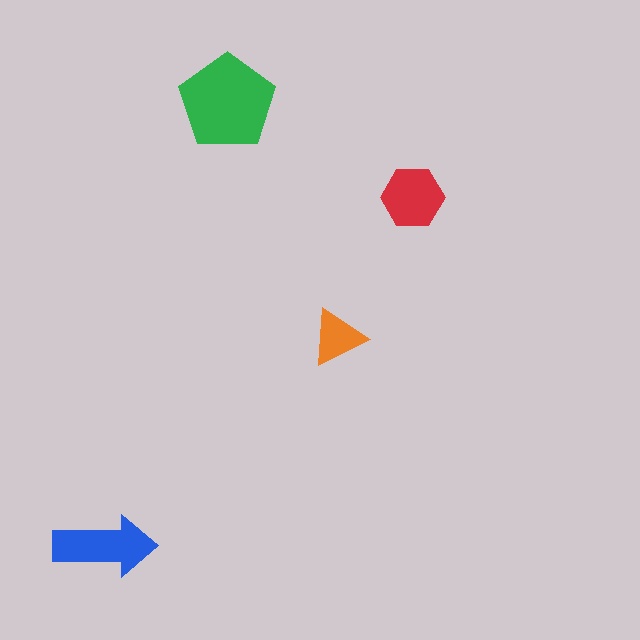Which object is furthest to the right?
The red hexagon is rightmost.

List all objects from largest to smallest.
The green pentagon, the blue arrow, the red hexagon, the orange triangle.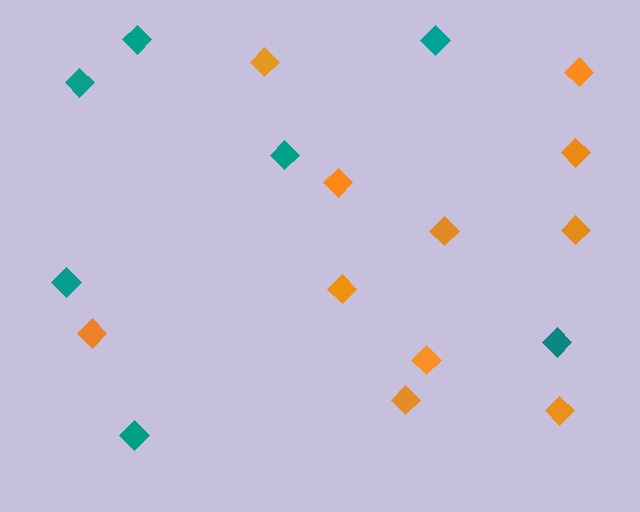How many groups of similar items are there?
There are 2 groups: one group of teal diamonds (7) and one group of orange diamonds (11).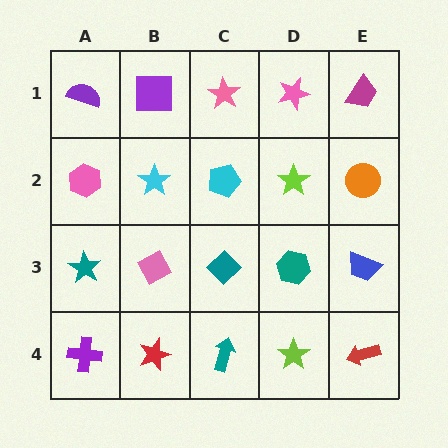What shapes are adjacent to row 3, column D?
A lime star (row 2, column D), a lime star (row 4, column D), a teal diamond (row 3, column C), a blue trapezoid (row 3, column E).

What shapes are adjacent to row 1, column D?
A lime star (row 2, column D), a pink star (row 1, column C), a magenta trapezoid (row 1, column E).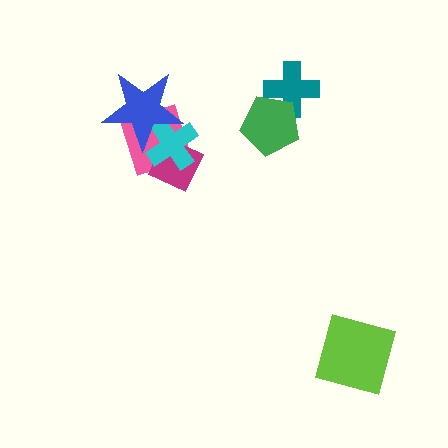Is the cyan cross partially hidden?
Yes, it is partially covered by another shape.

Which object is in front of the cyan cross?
The blue star is in front of the cyan cross.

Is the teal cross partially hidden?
Yes, it is partially covered by another shape.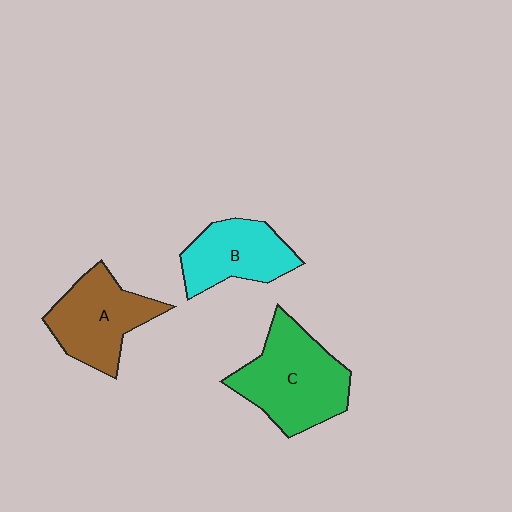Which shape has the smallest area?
Shape B (cyan).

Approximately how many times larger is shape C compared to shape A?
Approximately 1.2 times.